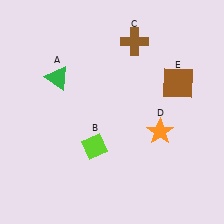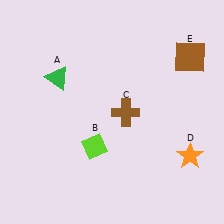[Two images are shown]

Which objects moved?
The objects that moved are: the brown cross (C), the orange star (D), the brown square (E).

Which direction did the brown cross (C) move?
The brown cross (C) moved down.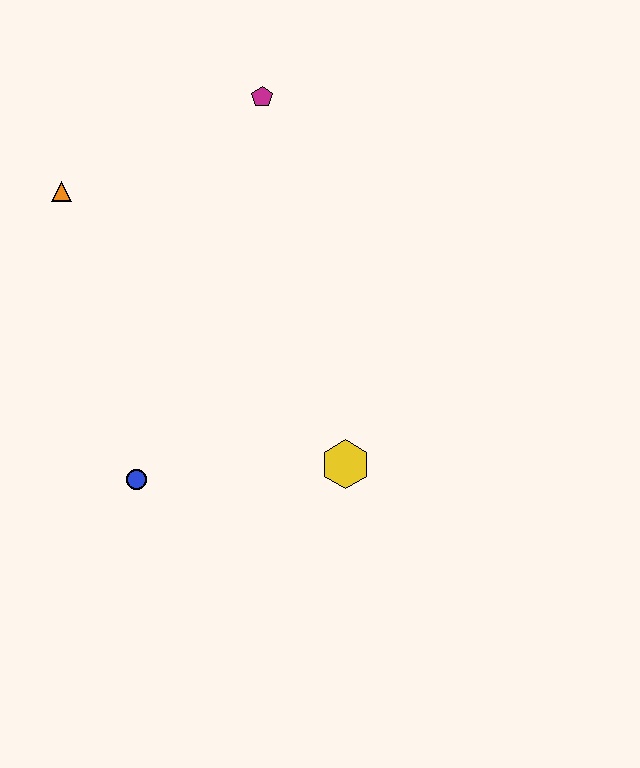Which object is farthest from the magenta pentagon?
The blue circle is farthest from the magenta pentagon.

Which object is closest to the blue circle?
The yellow hexagon is closest to the blue circle.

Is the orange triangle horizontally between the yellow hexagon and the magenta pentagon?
No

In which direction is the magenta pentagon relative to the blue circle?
The magenta pentagon is above the blue circle.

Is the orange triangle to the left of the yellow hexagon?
Yes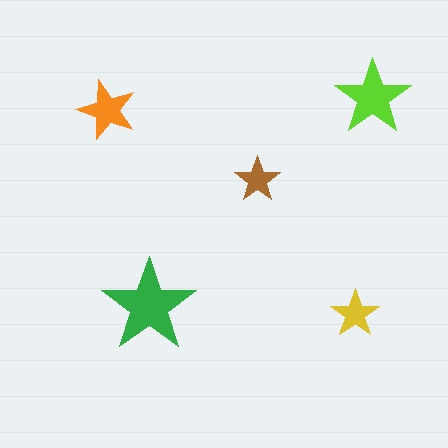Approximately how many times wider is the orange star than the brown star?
About 1.5 times wider.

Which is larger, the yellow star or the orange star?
The orange one.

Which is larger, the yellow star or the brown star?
The yellow one.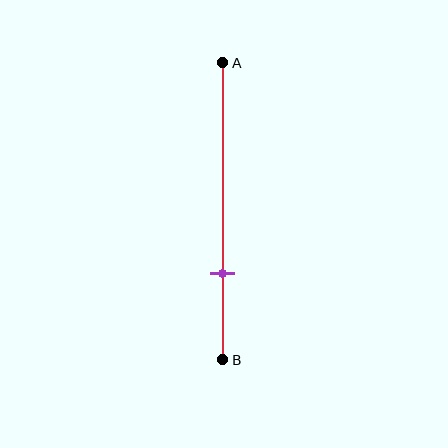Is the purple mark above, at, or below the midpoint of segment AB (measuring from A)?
The purple mark is below the midpoint of segment AB.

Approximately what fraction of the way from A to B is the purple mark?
The purple mark is approximately 70% of the way from A to B.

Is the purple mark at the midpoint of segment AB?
No, the mark is at about 70% from A, not at the 50% midpoint.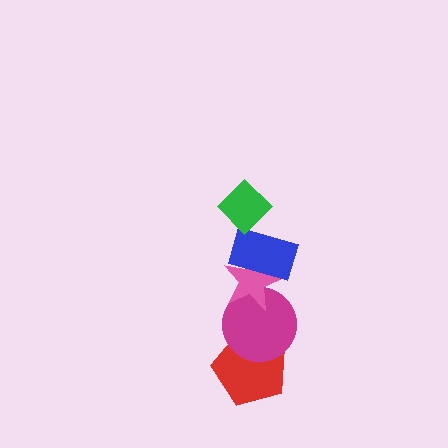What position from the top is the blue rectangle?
The blue rectangle is 2nd from the top.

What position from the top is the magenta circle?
The magenta circle is 4th from the top.